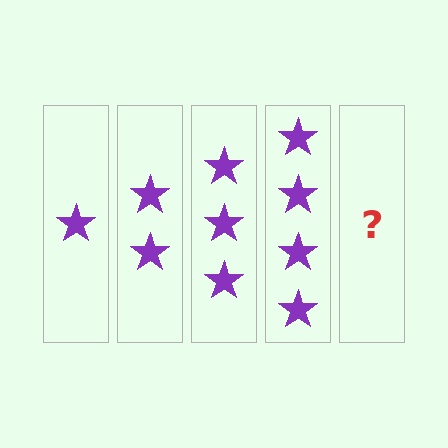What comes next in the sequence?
The next element should be 5 stars.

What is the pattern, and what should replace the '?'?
The pattern is that each step adds one more star. The '?' should be 5 stars.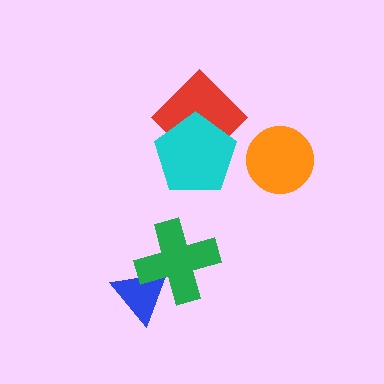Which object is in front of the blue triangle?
The green cross is in front of the blue triangle.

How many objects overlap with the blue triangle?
1 object overlaps with the blue triangle.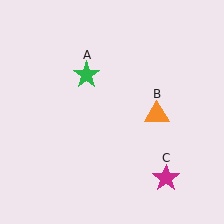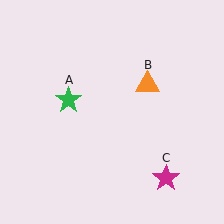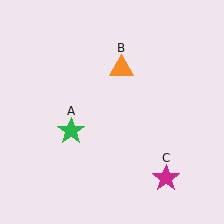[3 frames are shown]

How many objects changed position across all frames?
2 objects changed position: green star (object A), orange triangle (object B).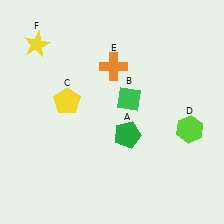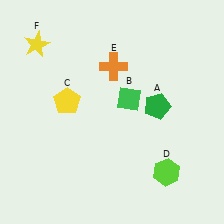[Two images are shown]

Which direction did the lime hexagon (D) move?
The lime hexagon (D) moved down.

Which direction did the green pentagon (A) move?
The green pentagon (A) moved right.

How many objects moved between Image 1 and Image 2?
2 objects moved between the two images.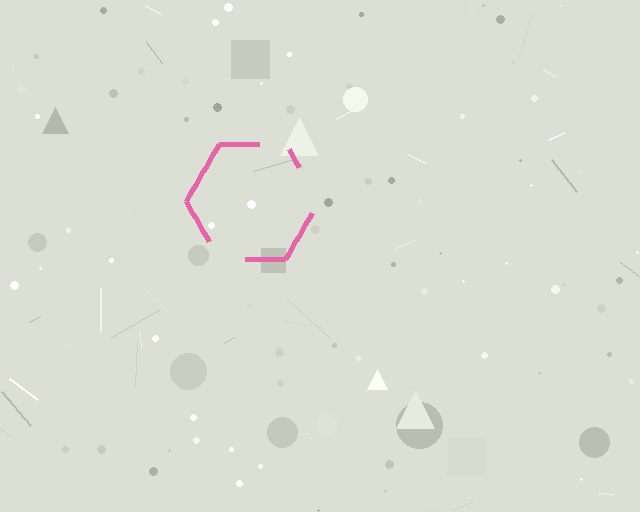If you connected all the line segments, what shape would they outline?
They would outline a hexagon.